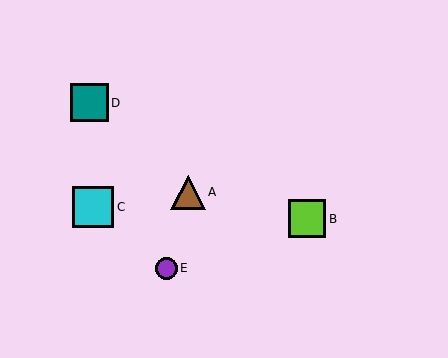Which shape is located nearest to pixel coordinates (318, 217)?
The lime square (labeled B) at (307, 219) is nearest to that location.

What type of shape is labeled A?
Shape A is a brown triangle.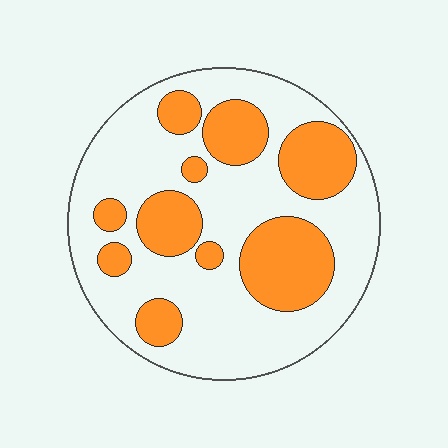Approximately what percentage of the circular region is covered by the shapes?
Approximately 35%.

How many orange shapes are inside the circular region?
10.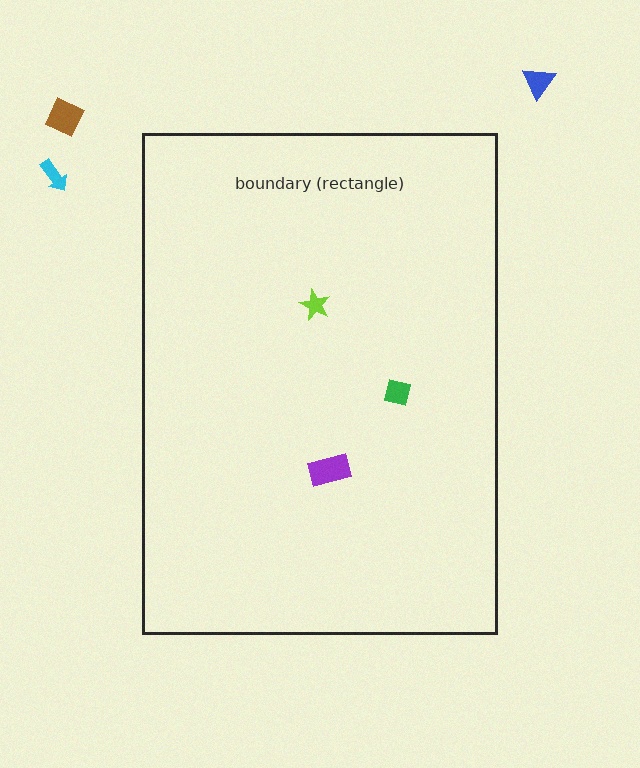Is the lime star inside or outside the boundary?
Inside.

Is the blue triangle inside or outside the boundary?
Outside.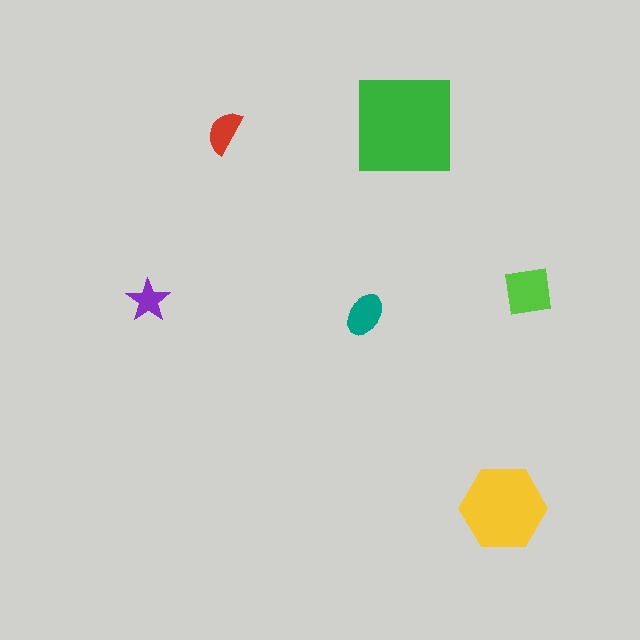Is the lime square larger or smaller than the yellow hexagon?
Smaller.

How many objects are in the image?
There are 6 objects in the image.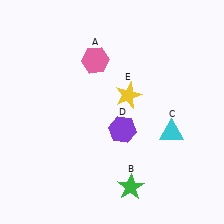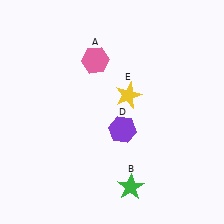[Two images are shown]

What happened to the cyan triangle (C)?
The cyan triangle (C) was removed in Image 2. It was in the bottom-right area of Image 1.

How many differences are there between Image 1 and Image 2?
There is 1 difference between the two images.